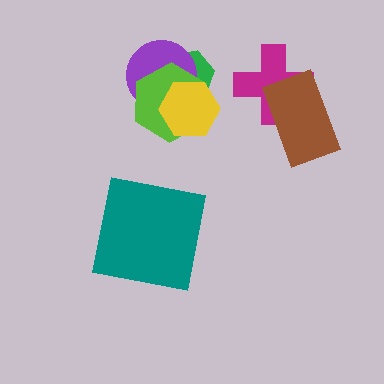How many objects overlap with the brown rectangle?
1 object overlaps with the brown rectangle.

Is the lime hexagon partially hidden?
Yes, it is partially covered by another shape.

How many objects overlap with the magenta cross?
1 object overlaps with the magenta cross.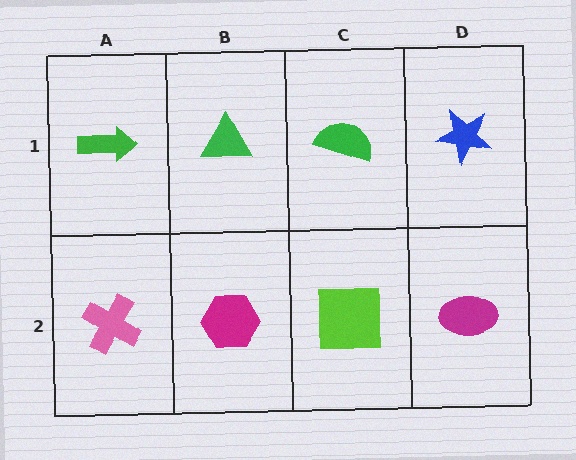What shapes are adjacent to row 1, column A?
A pink cross (row 2, column A), a green triangle (row 1, column B).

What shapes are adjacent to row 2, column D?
A blue star (row 1, column D), a lime square (row 2, column C).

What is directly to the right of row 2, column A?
A magenta hexagon.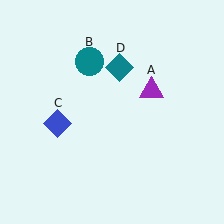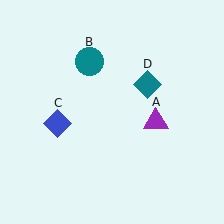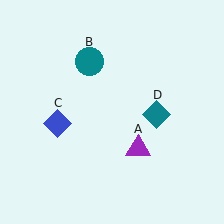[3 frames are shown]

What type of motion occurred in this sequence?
The purple triangle (object A), teal diamond (object D) rotated clockwise around the center of the scene.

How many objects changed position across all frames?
2 objects changed position: purple triangle (object A), teal diamond (object D).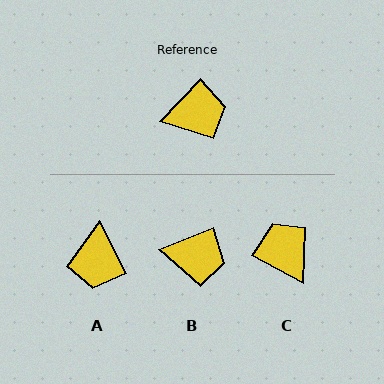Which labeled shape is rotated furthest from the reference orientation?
A, about 108 degrees away.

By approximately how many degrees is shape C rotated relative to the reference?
Approximately 105 degrees counter-clockwise.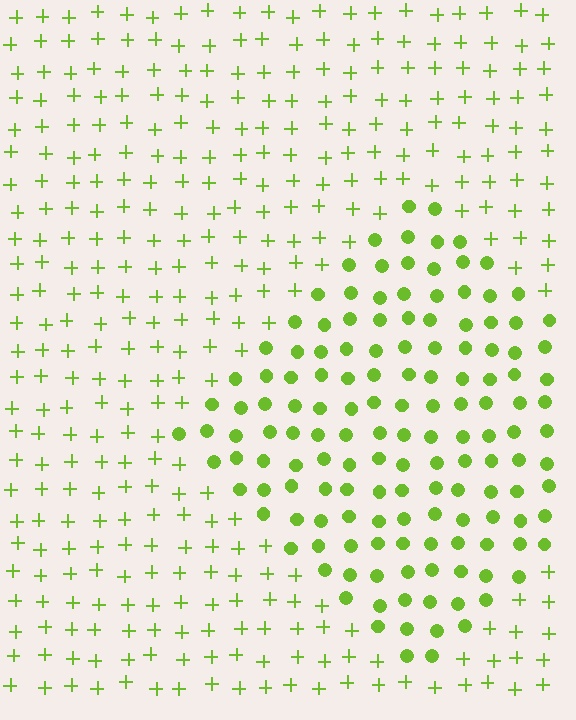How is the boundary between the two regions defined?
The boundary is defined by a change in element shape: circles inside vs. plus signs outside. All elements share the same color and spacing.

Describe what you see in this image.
The image is filled with small lime elements arranged in a uniform grid. A diamond-shaped region contains circles, while the surrounding area contains plus signs. The boundary is defined purely by the change in element shape.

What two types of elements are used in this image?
The image uses circles inside the diamond region and plus signs outside it.